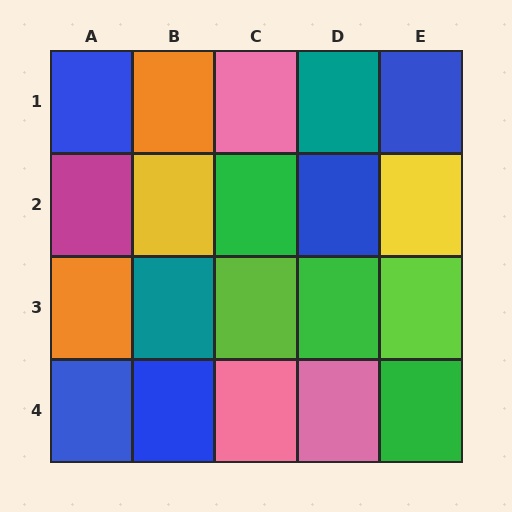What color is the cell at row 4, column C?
Pink.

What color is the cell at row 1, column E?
Blue.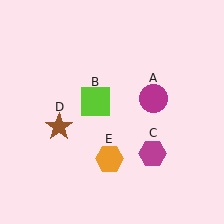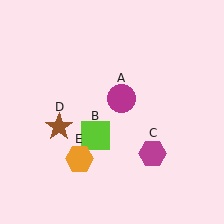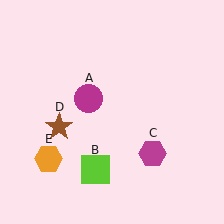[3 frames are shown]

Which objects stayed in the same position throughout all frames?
Magenta hexagon (object C) and brown star (object D) remained stationary.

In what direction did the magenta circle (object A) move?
The magenta circle (object A) moved left.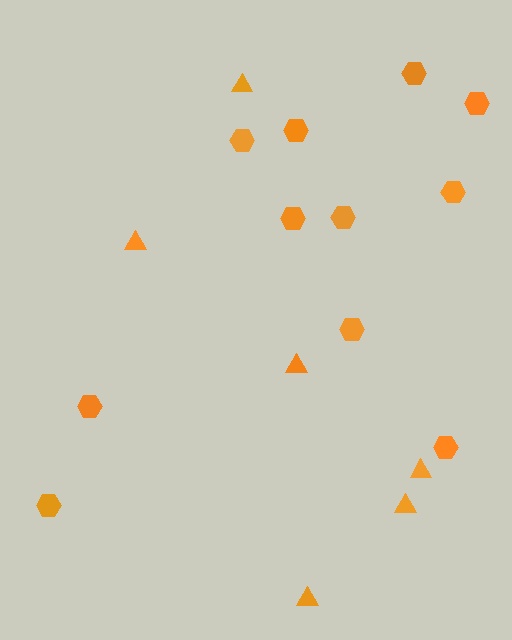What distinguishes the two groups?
There are 2 groups: one group of hexagons (11) and one group of triangles (6).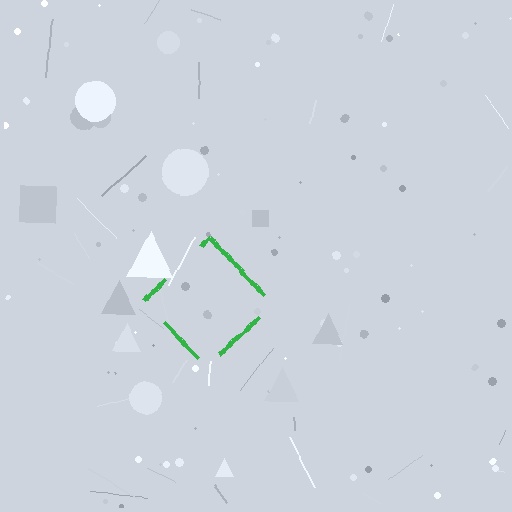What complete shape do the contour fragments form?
The contour fragments form a diamond.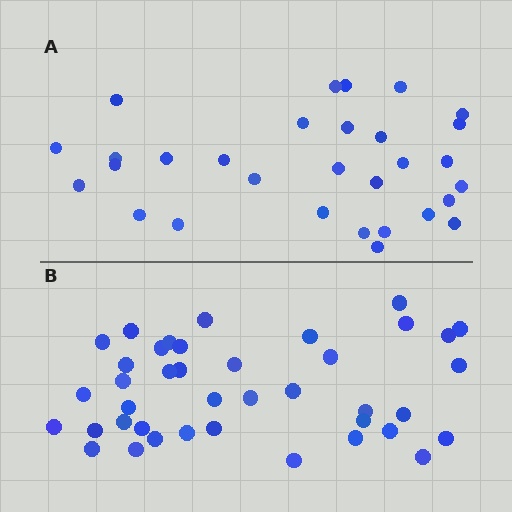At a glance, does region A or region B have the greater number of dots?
Region B (the bottom region) has more dots.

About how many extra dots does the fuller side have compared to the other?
Region B has roughly 10 or so more dots than region A.